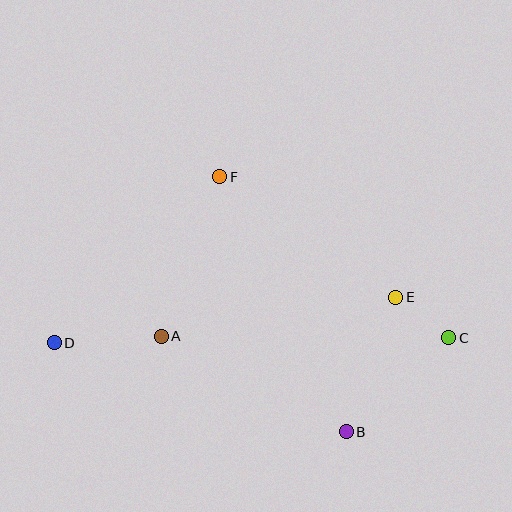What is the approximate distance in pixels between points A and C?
The distance between A and C is approximately 288 pixels.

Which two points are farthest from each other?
Points C and D are farthest from each other.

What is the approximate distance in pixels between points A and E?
The distance between A and E is approximately 238 pixels.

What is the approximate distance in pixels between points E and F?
The distance between E and F is approximately 214 pixels.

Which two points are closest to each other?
Points C and E are closest to each other.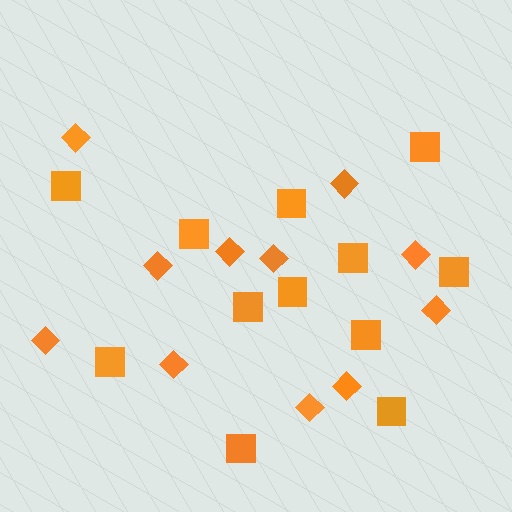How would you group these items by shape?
There are 2 groups: one group of diamonds (11) and one group of squares (12).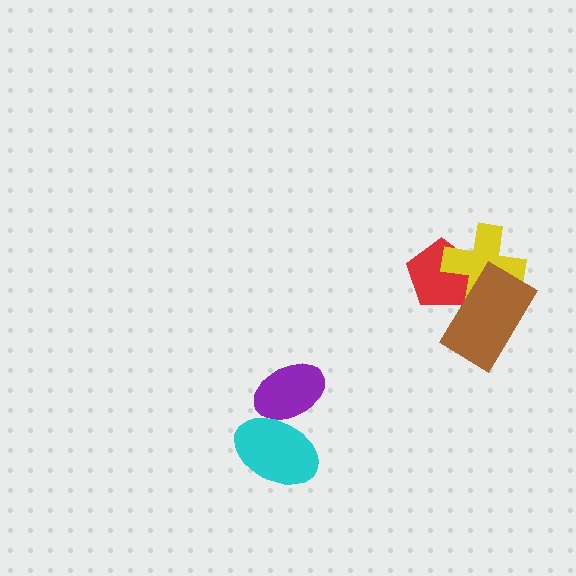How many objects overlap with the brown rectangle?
2 objects overlap with the brown rectangle.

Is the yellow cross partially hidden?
Yes, it is partially covered by another shape.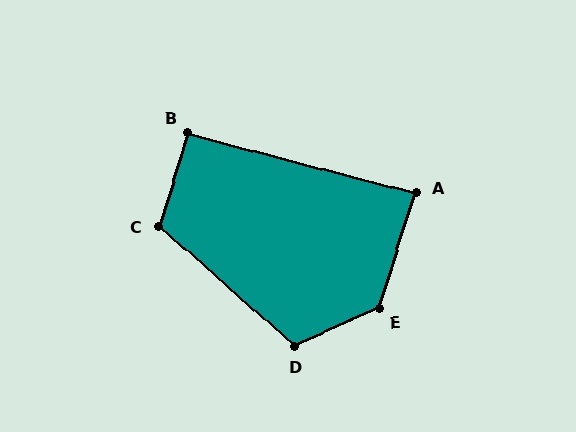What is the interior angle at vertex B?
Approximately 93 degrees (approximately right).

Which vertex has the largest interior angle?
E, at approximately 131 degrees.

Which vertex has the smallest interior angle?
A, at approximately 87 degrees.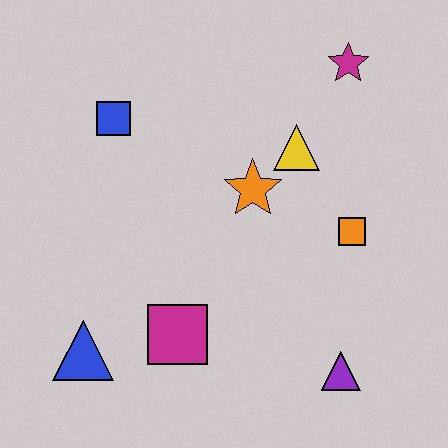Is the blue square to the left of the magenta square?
Yes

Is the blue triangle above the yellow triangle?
No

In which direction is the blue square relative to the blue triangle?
The blue square is above the blue triangle.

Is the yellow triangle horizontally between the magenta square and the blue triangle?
No